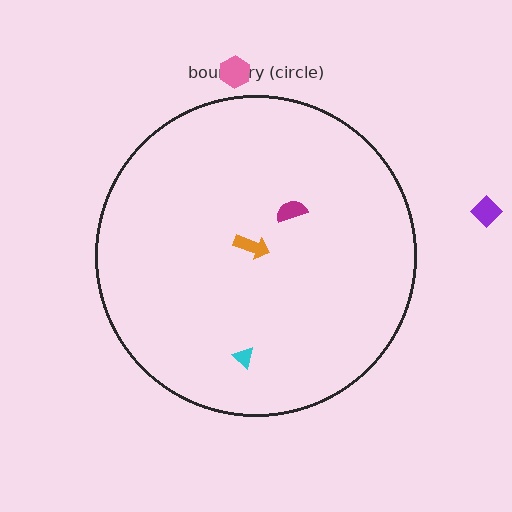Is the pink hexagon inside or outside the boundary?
Outside.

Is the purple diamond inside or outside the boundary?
Outside.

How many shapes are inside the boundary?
3 inside, 2 outside.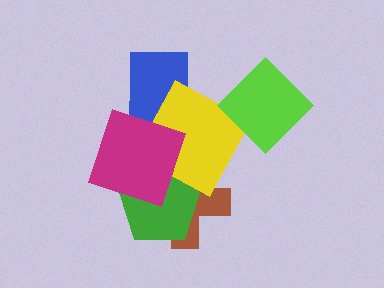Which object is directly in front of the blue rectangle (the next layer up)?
The yellow square is directly in front of the blue rectangle.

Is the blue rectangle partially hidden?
Yes, it is partially covered by another shape.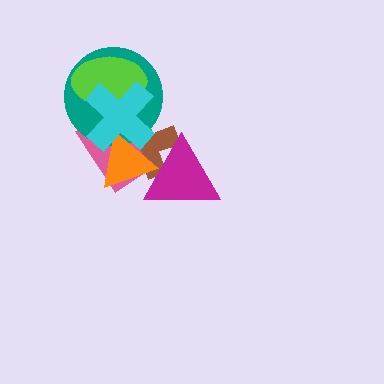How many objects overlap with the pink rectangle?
4 objects overlap with the pink rectangle.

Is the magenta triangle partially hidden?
No, no other shape covers it.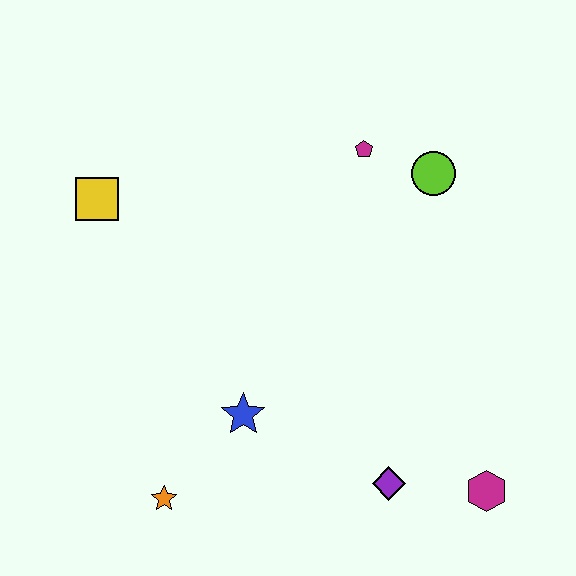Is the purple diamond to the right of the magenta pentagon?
Yes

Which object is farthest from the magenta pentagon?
The orange star is farthest from the magenta pentagon.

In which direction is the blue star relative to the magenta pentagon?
The blue star is below the magenta pentagon.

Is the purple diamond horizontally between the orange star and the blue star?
No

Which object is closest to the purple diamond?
The magenta hexagon is closest to the purple diamond.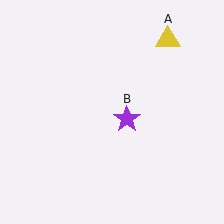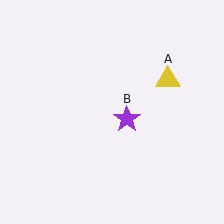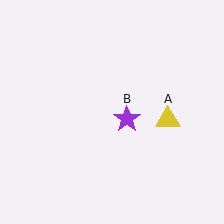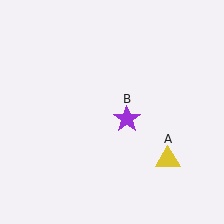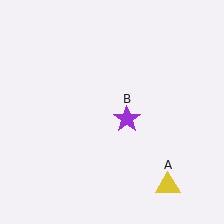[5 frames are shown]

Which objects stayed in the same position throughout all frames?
Purple star (object B) remained stationary.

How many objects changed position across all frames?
1 object changed position: yellow triangle (object A).